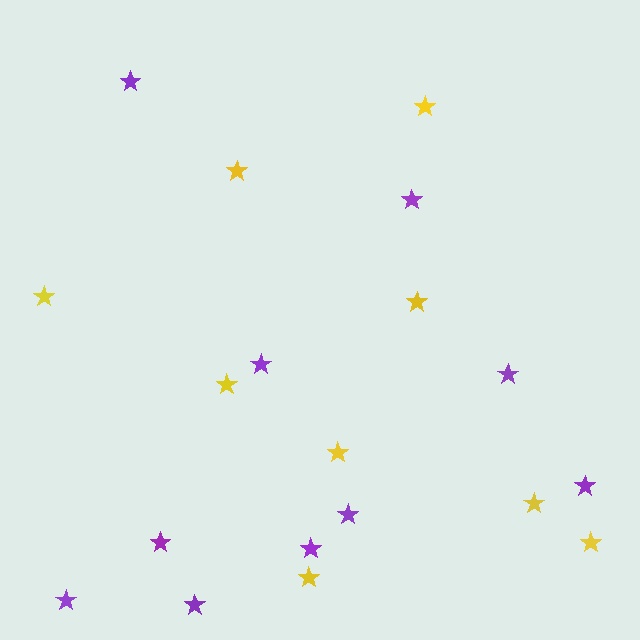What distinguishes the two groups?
There are 2 groups: one group of yellow stars (9) and one group of purple stars (10).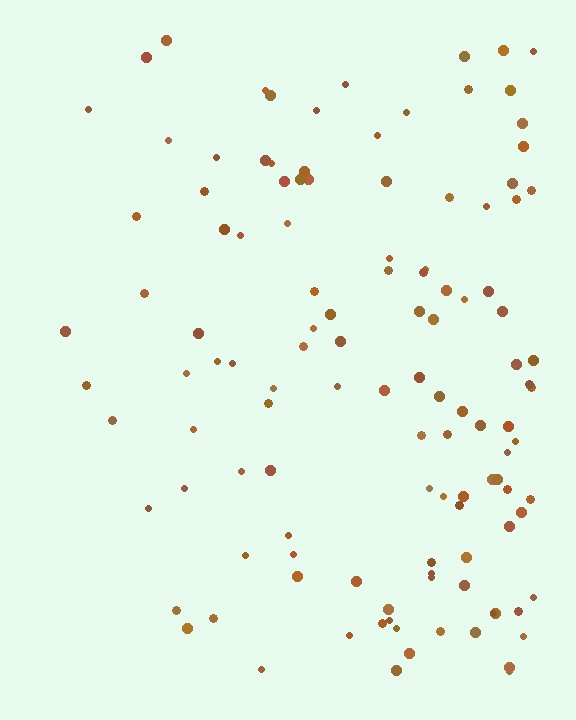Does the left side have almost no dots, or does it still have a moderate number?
Still a moderate number, just noticeably fewer than the right.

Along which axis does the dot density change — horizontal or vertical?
Horizontal.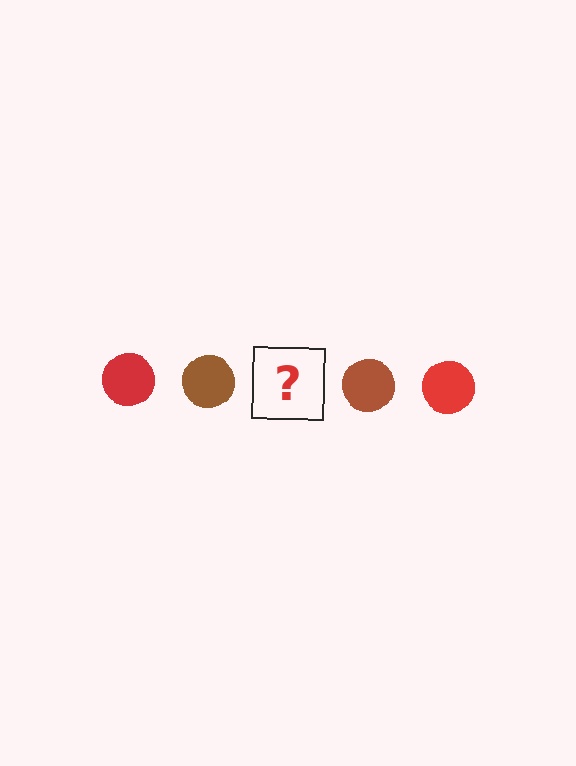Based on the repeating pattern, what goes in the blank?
The blank should be a red circle.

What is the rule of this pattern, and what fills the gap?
The rule is that the pattern cycles through red, brown circles. The gap should be filled with a red circle.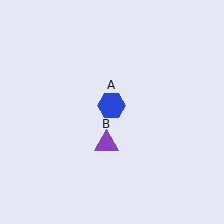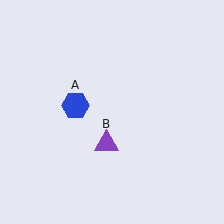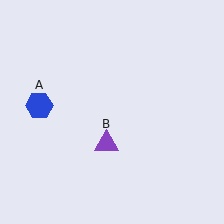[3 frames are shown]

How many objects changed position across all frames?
1 object changed position: blue hexagon (object A).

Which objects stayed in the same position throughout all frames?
Purple triangle (object B) remained stationary.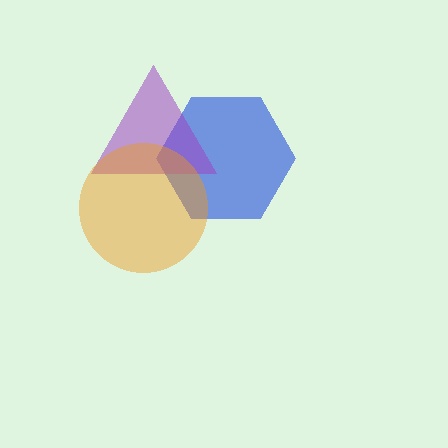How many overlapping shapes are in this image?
There are 3 overlapping shapes in the image.